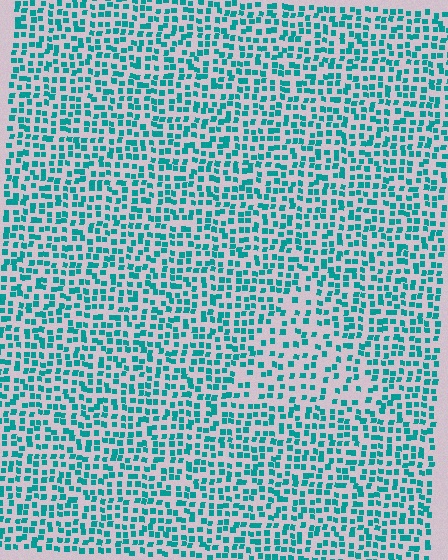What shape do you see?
I see a triangle.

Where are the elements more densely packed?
The elements are more densely packed outside the triangle boundary.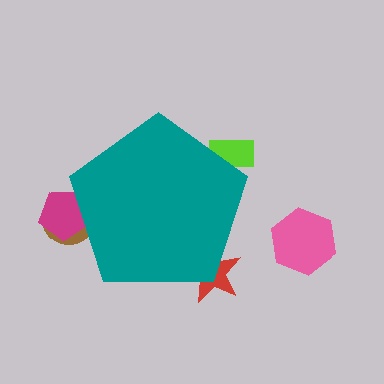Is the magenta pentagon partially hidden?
Yes, the magenta pentagon is partially hidden behind the teal pentagon.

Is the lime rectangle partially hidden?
Yes, the lime rectangle is partially hidden behind the teal pentagon.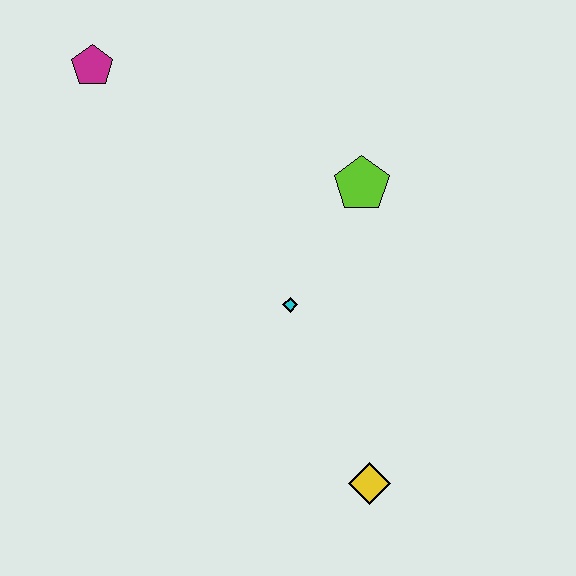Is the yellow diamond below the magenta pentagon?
Yes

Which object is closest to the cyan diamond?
The lime pentagon is closest to the cyan diamond.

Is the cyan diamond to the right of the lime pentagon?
No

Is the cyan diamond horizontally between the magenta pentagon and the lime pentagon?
Yes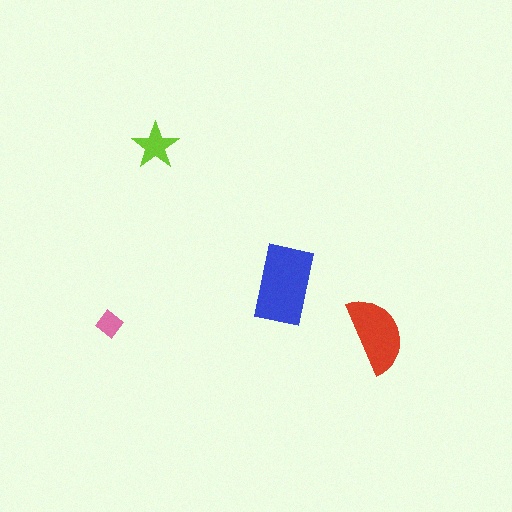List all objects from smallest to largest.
The pink diamond, the lime star, the red semicircle, the blue rectangle.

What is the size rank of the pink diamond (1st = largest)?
4th.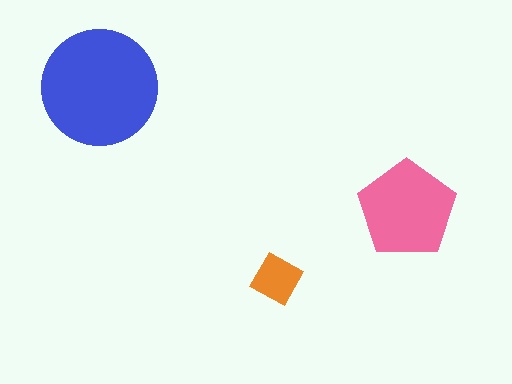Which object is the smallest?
The orange square.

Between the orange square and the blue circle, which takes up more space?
The blue circle.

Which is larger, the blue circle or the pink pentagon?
The blue circle.